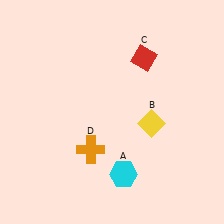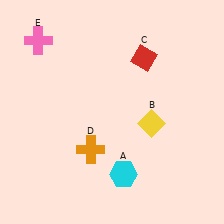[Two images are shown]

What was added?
A pink cross (E) was added in Image 2.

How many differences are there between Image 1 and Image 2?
There is 1 difference between the two images.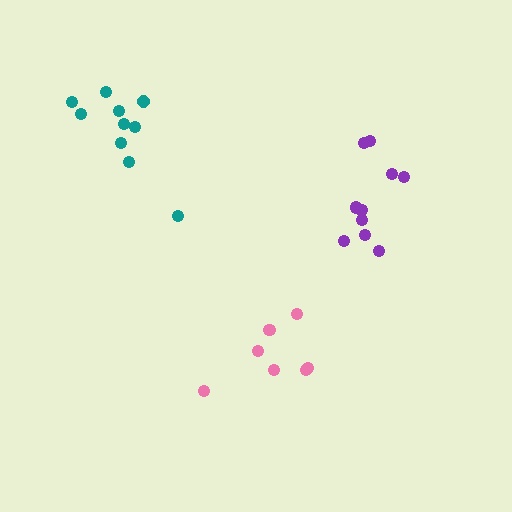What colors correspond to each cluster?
The clusters are colored: teal, pink, purple.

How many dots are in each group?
Group 1: 10 dots, Group 2: 7 dots, Group 3: 10 dots (27 total).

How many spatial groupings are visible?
There are 3 spatial groupings.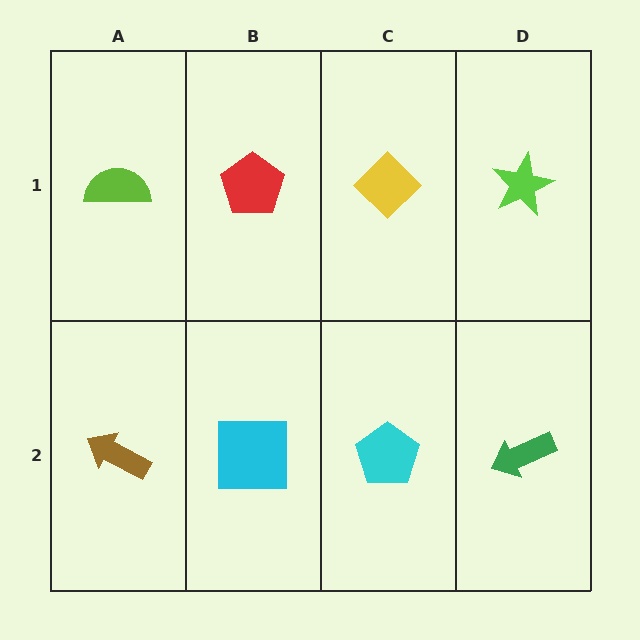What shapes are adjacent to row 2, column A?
A lime semicircle (row 1, column A), a cyan square (row 2, column B).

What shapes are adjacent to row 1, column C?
A cyan pentagon (row 2, column C), a red pentagon (row 1, column B), a lime star (row 1, column D).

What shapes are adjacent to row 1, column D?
A green arrow (row 2, column D), a yellow diamond (row 1, column C).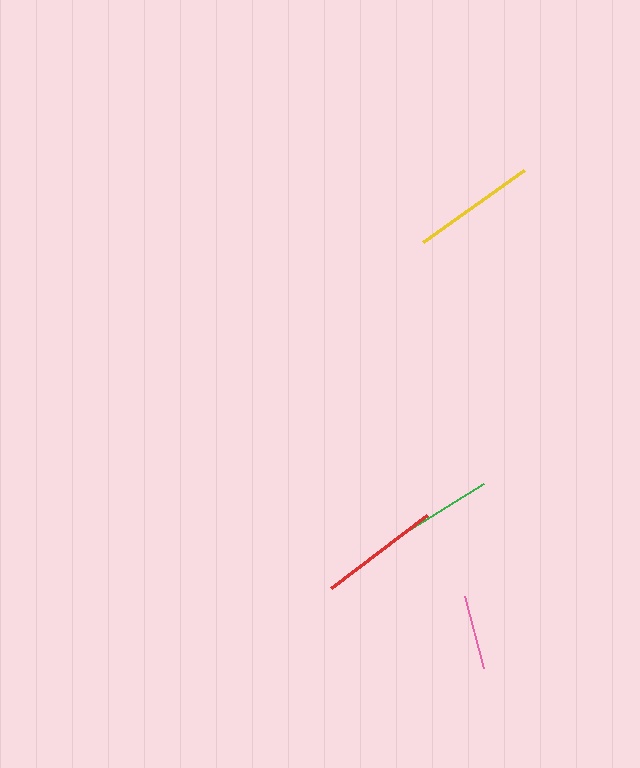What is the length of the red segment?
The red segment is approximately 120 pixels long.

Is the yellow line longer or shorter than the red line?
The yellow line is longer than the red line.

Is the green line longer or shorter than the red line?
The red line is longer than the green line.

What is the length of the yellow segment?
The yellow segment is approximately 124 pixels long.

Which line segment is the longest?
The yellow line is the longest at approximately 124 pixels.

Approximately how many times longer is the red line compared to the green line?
The red line is approximately 1.3 times the length of the green line.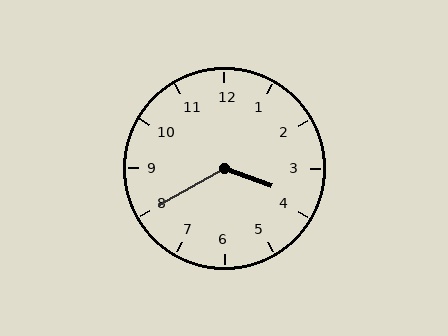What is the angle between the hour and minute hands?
Approximately 130 degrees.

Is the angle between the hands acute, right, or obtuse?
It is obtuse.